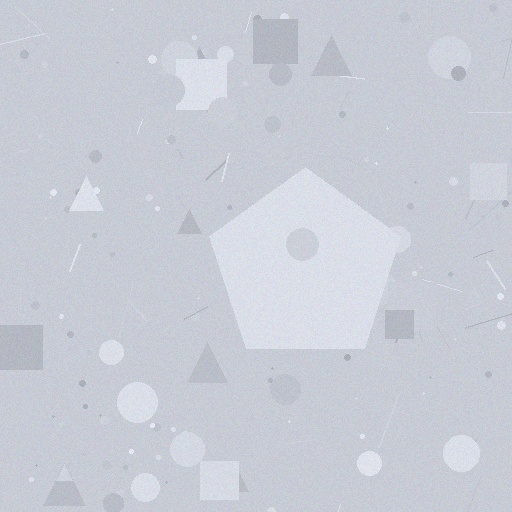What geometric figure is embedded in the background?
A pentagon is embedded in the background.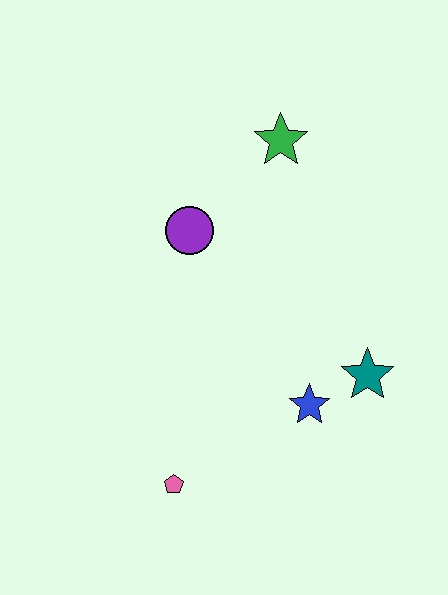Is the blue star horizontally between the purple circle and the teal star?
Yes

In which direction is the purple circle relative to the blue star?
The purple circle is above the blue star.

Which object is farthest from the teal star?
The green star is farthest from the teal star.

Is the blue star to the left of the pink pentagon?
No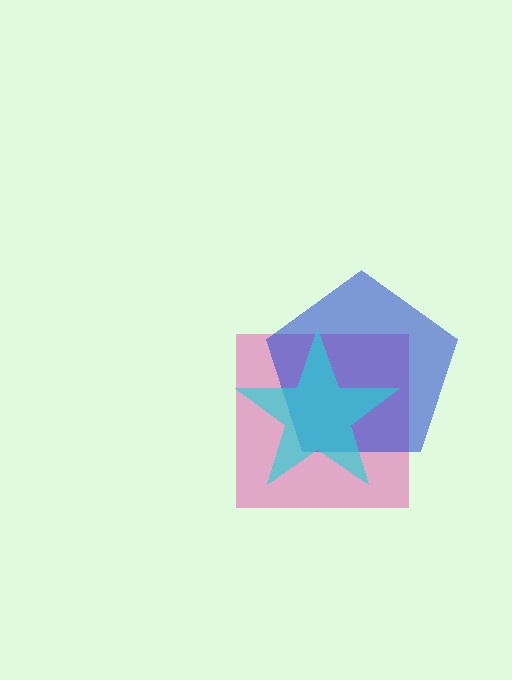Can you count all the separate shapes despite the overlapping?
Yes, there are 3 separate shapes.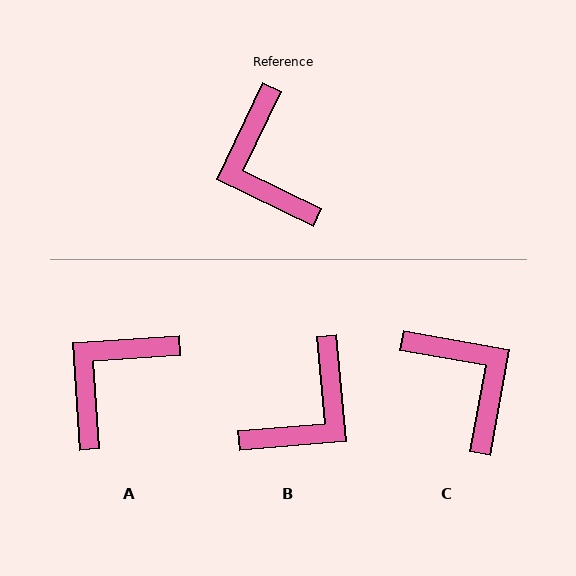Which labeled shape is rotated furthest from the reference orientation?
C, about 165 degrees away.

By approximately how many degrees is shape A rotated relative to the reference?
Approximately 60 degrees clockwise.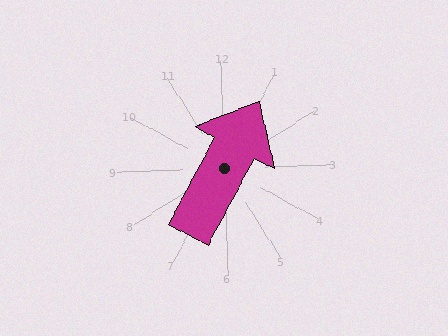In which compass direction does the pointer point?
Northeast.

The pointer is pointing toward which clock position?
Roughly 1 o'clock.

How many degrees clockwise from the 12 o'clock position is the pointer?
Approximately 30 degrees.